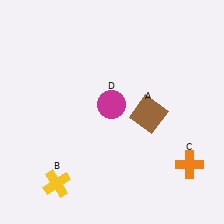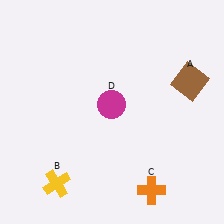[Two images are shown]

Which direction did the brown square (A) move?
The brown square (A) moved right.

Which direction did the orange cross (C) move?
The orange cross (C) moved left.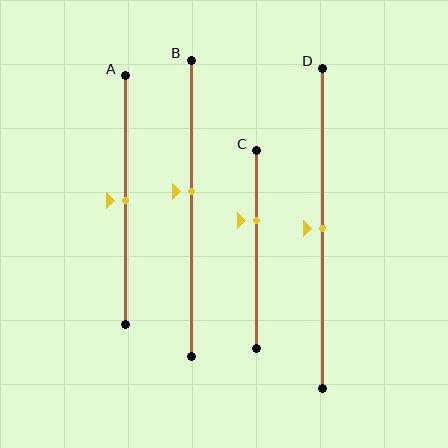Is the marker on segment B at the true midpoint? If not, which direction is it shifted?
No, the marker on segment B is shifted upward by about 6% of the segment length.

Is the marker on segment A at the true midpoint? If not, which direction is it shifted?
Yes, the marker on segment A is at the true midpoint.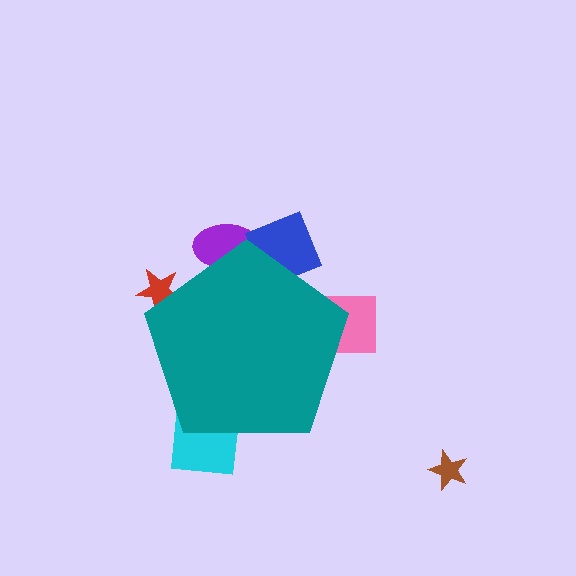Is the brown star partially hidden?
No, the brown star is fully visible.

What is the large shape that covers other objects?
A teal pentagon.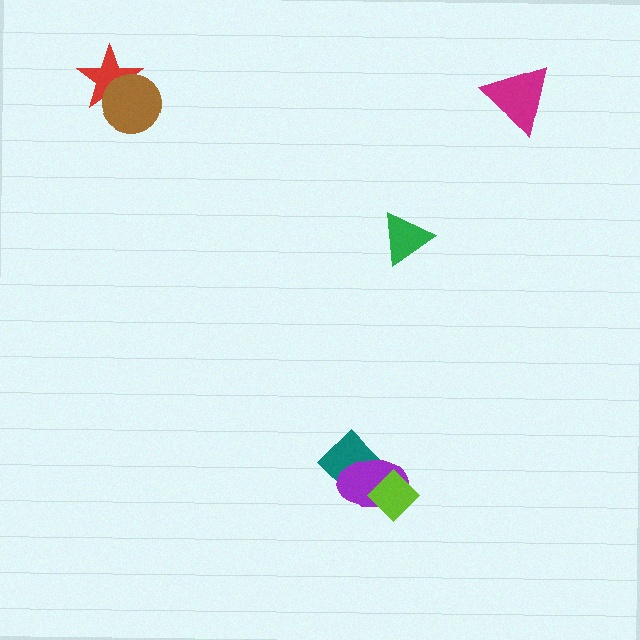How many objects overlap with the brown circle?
1 object overlaps with the brown circle.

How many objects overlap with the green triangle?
0 objects overlap with the green triangle.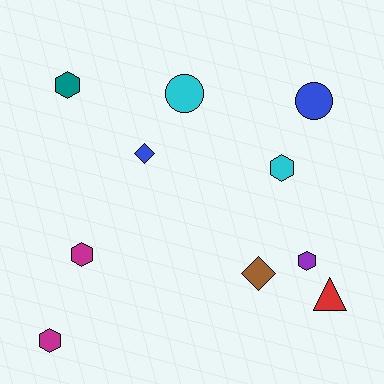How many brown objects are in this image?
There is 1 brown object.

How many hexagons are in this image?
There are 5 hexagons.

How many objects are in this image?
There are 10 objects.